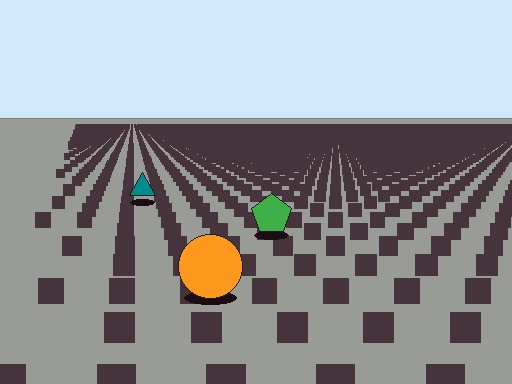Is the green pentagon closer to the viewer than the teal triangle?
Yes. The green pentagon is closer — you can tell from the texture gradient: the ground texture is coarser near it.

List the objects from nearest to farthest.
From nearest to farthest: the orange circle, the green pentagon, the teal triangle.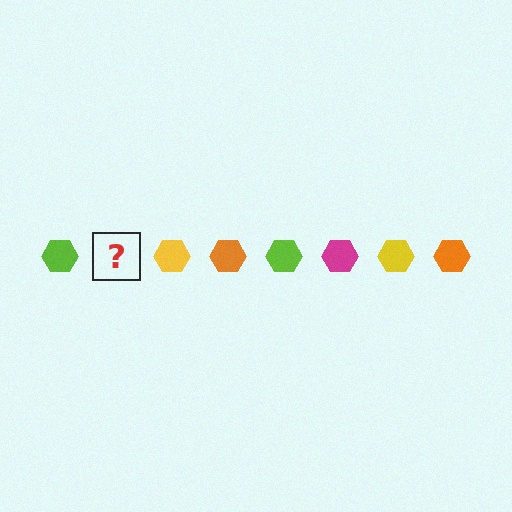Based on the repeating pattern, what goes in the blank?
The blank should be a magenta hexagon.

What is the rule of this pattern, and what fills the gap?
The rule is that the pattern cycles through lime, magenta, yellow, orange hexagons. The gap should be filled with a magenta hexagon.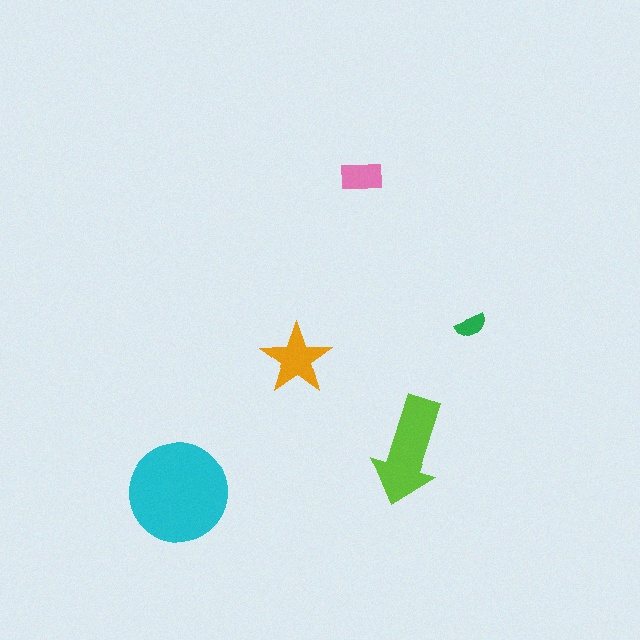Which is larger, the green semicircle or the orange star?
The orange star.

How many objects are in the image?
There are 5 objects in the image.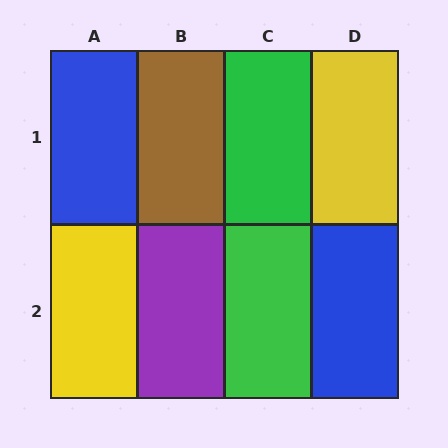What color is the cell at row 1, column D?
Yellow.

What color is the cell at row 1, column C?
Green.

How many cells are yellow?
2 cells are yellow.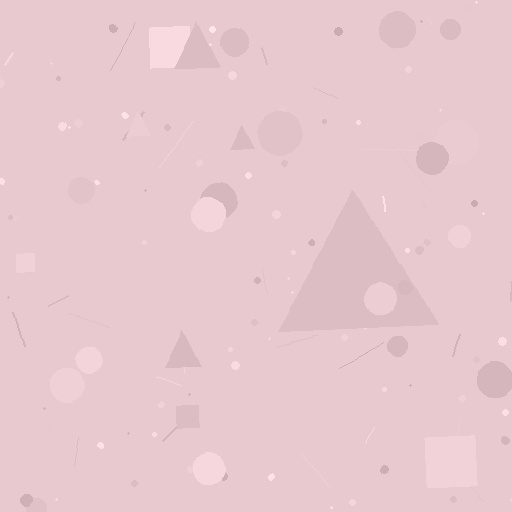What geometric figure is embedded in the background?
A triangle is embedded in the background.